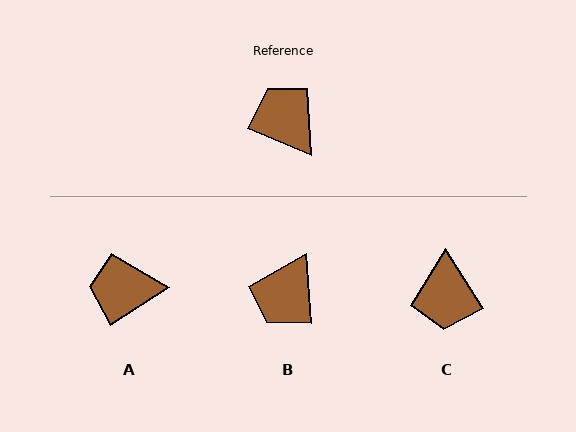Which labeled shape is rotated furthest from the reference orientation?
C, about 145 degrees away.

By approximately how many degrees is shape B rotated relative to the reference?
Approximately 117 degrees counter-clockwise.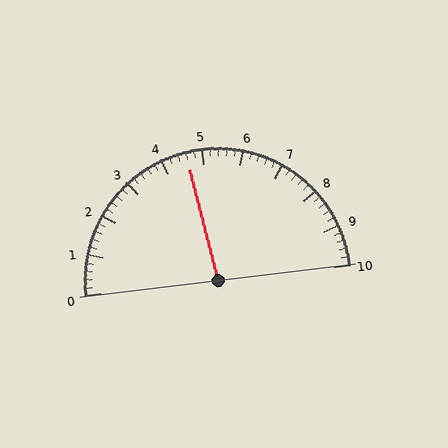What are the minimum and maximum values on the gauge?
The gauge ranges from 0 to 10.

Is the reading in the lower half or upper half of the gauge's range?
The reading is in the lower half of the range (0 to 10).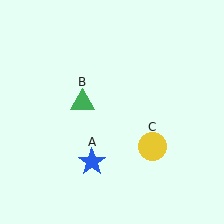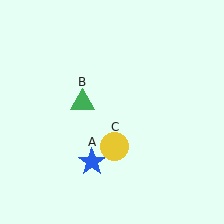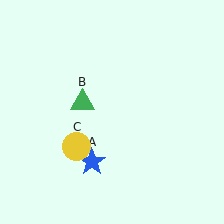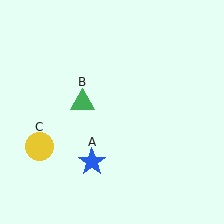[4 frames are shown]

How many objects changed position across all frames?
1 object changed position: yellow circle (object C).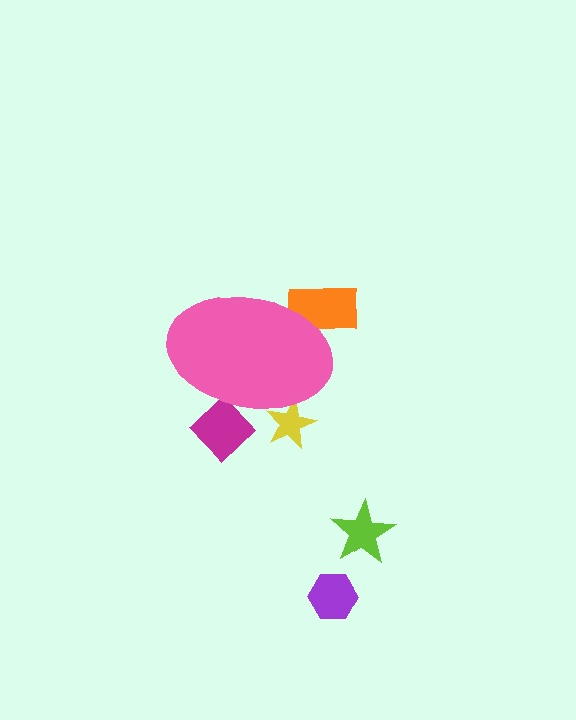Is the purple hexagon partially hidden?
No, the purple hexagon is fully visible.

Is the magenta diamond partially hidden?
Yes, the magenta diamond is partially hidden behind the pink ellipse.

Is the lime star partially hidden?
No, the lime star is fully visible.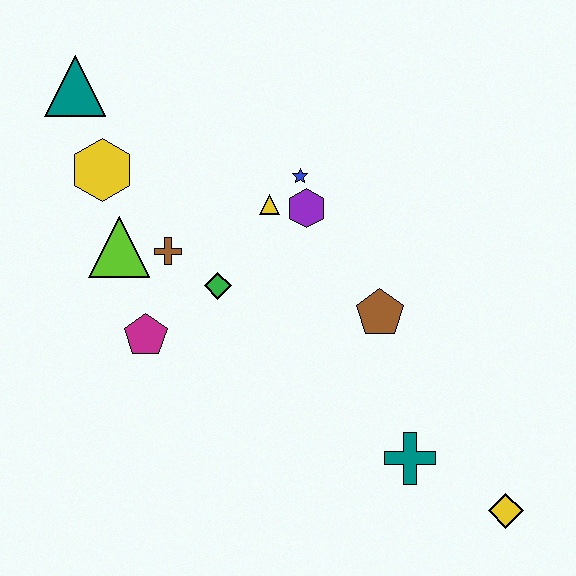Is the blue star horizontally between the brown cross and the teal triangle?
No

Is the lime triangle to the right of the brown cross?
No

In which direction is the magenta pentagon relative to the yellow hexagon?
The magenta pentagon is below the yellow hexagon.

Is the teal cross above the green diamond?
No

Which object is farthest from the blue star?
The yellow diamond is farthest from the blue star.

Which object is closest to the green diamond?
The brown cross is closest to the green diamond.